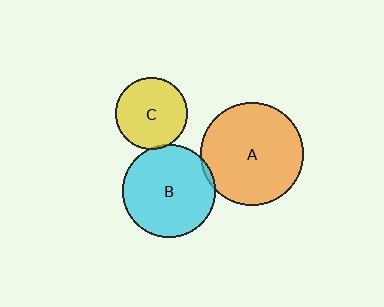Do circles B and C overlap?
Yes.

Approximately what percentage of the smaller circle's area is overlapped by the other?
Approximately 5%.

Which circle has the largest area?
Circle A (orange).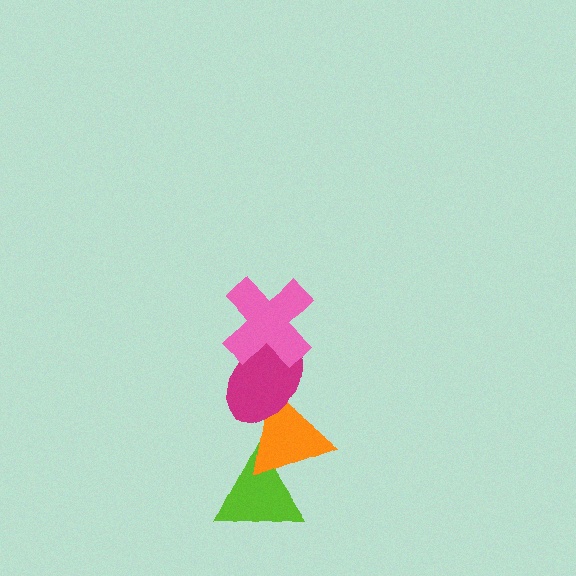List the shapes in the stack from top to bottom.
From top to bottom: the pink cross, the magenta ellipse, the orange triangle, the lime triangle.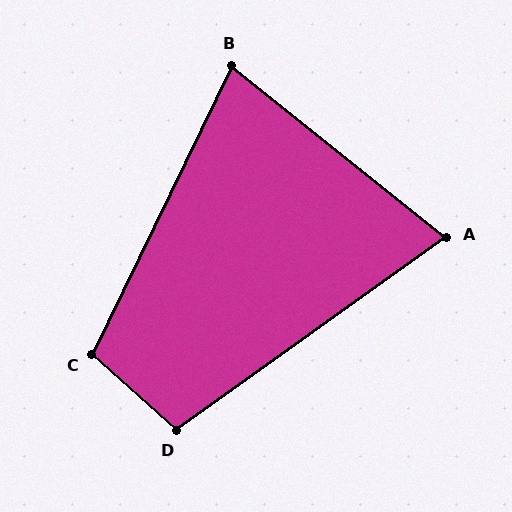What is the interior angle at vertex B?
Approximately 77 degrees (acute).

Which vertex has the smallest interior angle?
A, at approximately 74 degrees.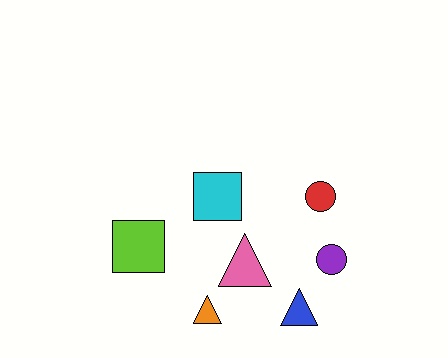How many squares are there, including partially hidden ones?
There are 2 squares.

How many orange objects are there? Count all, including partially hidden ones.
There is 1 orange object.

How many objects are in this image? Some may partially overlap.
There are 7 objects.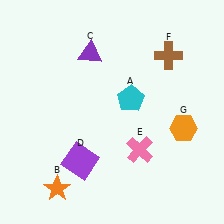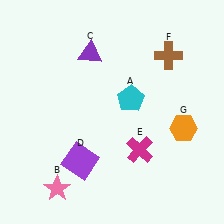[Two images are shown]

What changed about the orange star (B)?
In Image 1, B is orange. In Image 2, it changed to pink.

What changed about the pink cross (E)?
In Image 1, E is pink. In Image 2, it changed to magenta.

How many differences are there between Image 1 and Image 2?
There are 2 differences between the two images.